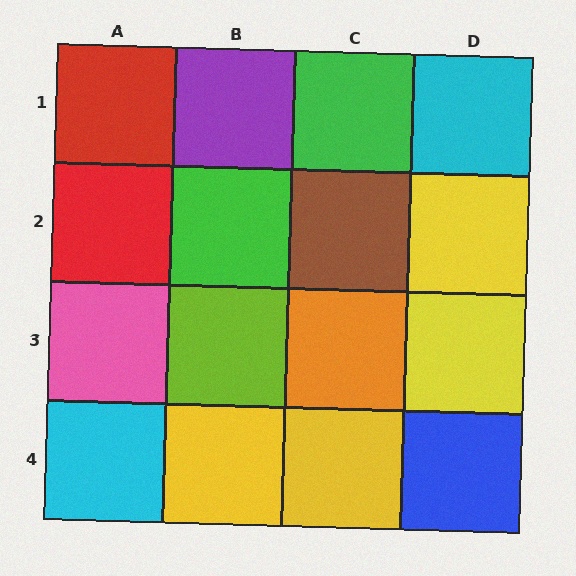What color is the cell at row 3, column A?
Pink.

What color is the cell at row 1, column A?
Red.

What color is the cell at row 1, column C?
Green.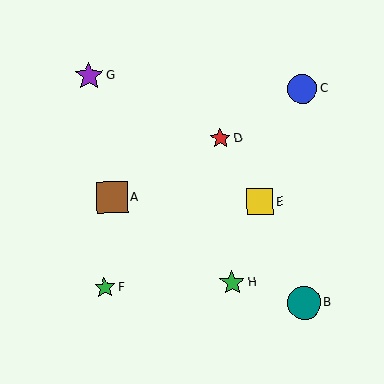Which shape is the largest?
The teal circle (labeled B) is the largest.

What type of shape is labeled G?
Shape G is a purple star.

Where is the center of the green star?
The center of the green star is at (232, 283).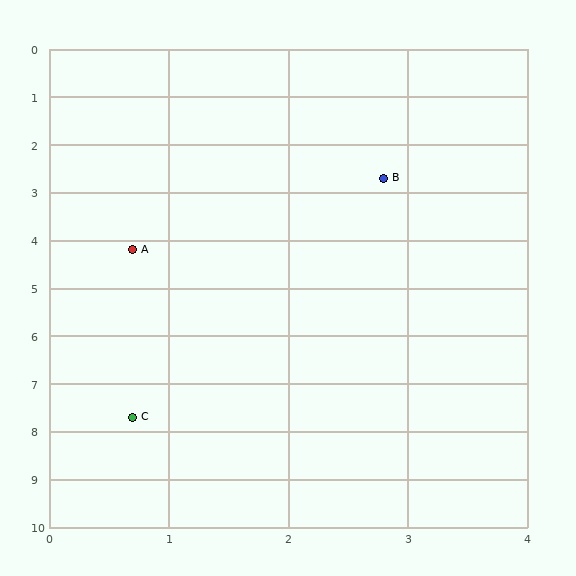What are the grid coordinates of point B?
Point B is at approximately (2.8, 2.7).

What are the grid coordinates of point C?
Point C is at approximately (0.7, 7.7).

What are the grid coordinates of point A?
Point A is at approximately (0.7, 4.2).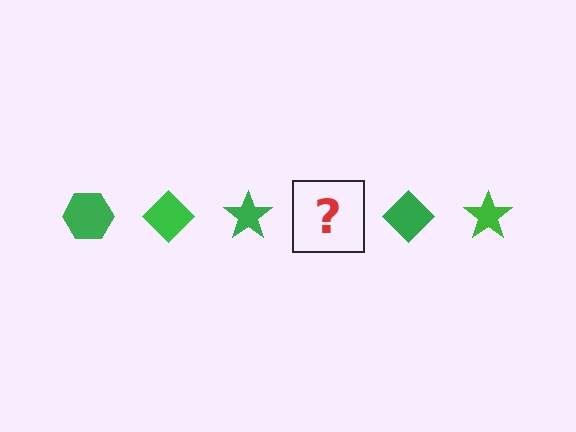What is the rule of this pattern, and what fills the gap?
The rule is that the pattern cycles through hexagon, diamond, star shapes in green. The gap should be filled with a green hexagon.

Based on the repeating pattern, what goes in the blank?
The blank should be a green hexagon.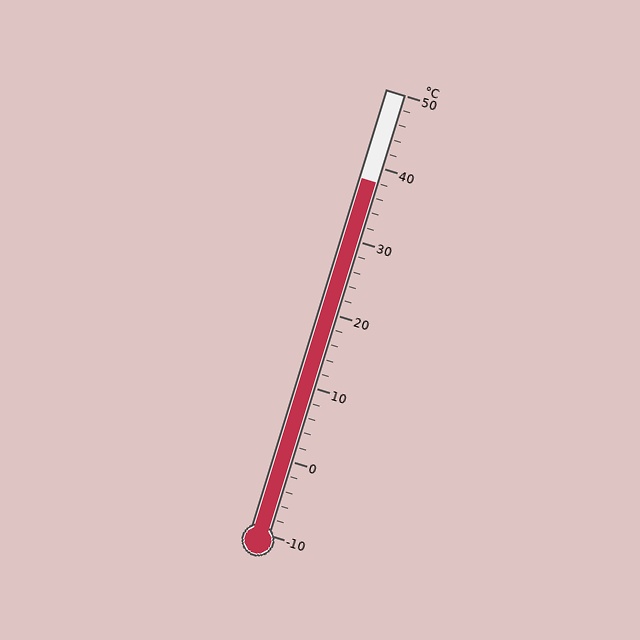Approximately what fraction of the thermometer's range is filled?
The thermometer is filled to approximately 80% of its range.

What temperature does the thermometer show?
The thermometer shows approximately 38°C.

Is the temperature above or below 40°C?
The temperature is below 40°C.